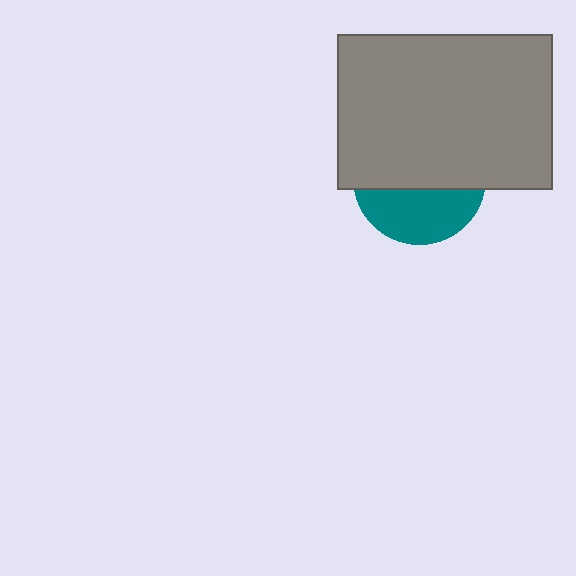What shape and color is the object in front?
The object in front is a gray rectangle.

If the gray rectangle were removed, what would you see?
You would see the complete teal circle.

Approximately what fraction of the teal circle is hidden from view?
Roughly 60% of the teal circle is hidden behind the gray rectangle.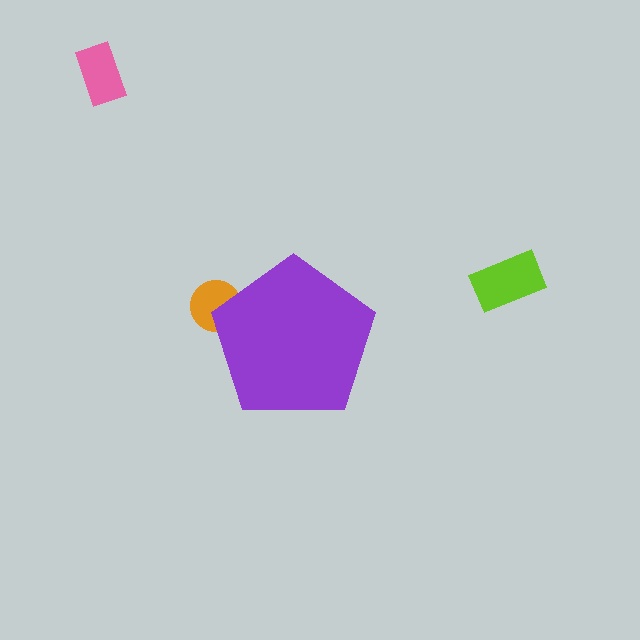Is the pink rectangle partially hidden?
No, the pink rectangle is fully visible.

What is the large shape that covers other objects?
A purple pentagon.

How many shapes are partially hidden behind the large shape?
1 shape is partially hidden.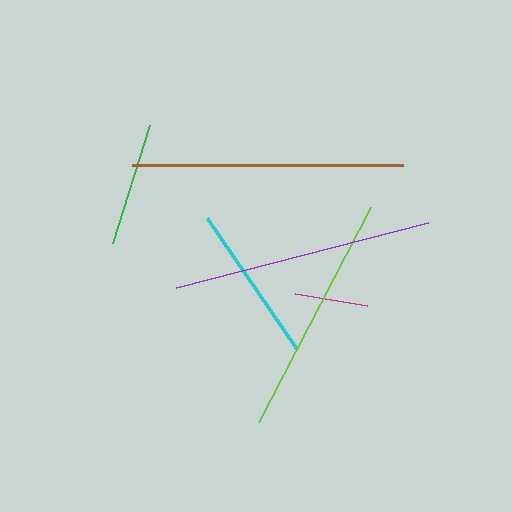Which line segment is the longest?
The brown line is the longest at approximately 271 pixels.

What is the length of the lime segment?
The lime segment is approximately 242 pixels long.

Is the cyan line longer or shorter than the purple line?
The purple line is longer than the cyan line.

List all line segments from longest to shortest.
From longest to shortest: brown, purple, lime, cyan, green, magenta.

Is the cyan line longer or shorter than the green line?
The cyan line is longer than the green line.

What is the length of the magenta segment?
The magenta segment is approximately 73 pixels long.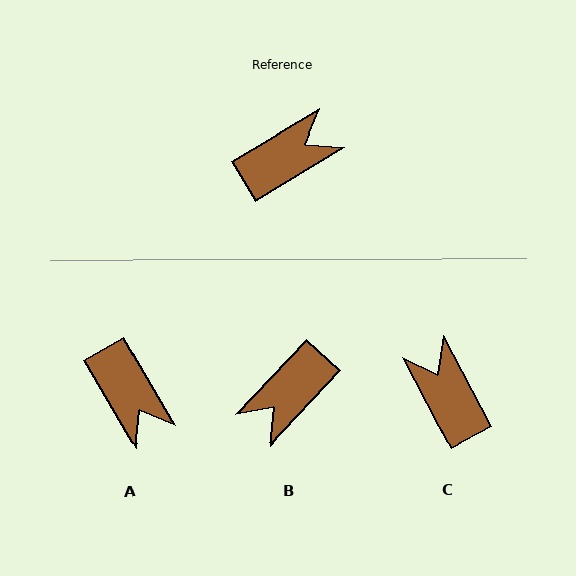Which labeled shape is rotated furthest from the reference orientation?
B, about 164 degrees away.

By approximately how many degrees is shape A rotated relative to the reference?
Approximately 91 degrees clockwise.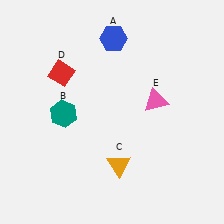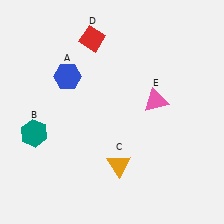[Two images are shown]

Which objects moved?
The objects that moved are: the blue hexagon (A), the teal hexagon (B), the red diamond (D).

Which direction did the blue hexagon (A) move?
The blue hexagon (A) moved left.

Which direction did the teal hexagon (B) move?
The teal hexagon (B) moved left.